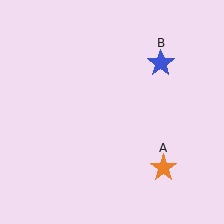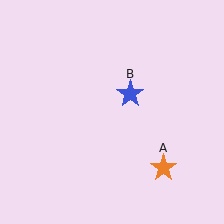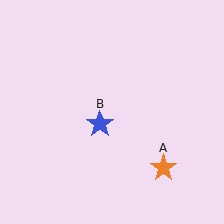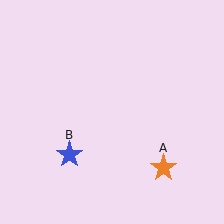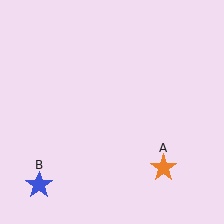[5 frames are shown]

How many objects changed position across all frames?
1 object changed position: blue star (object B).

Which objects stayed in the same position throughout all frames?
Orange star (object A) remained stationary.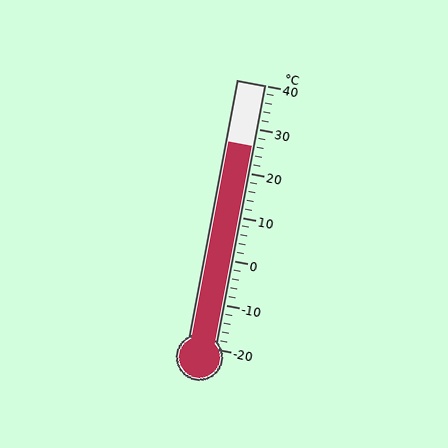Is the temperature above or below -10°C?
The temperature is above -10°C.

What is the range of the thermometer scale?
The thermometer scale ranges from -20°C to 40°C.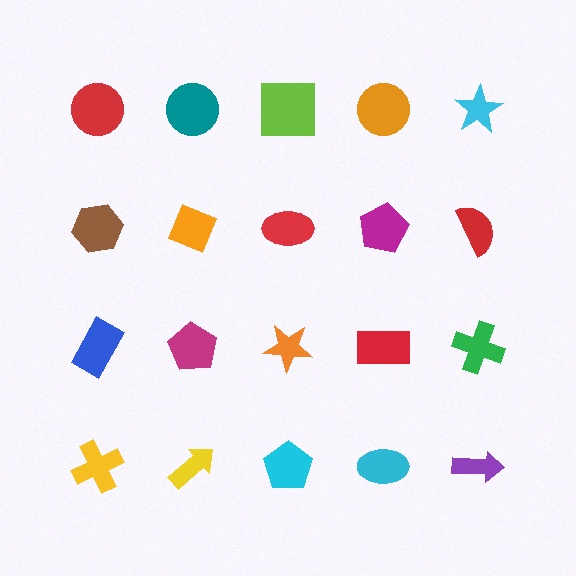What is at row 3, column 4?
A red rectangle.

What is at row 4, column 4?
A cyan ellipse.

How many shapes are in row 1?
5 shapes.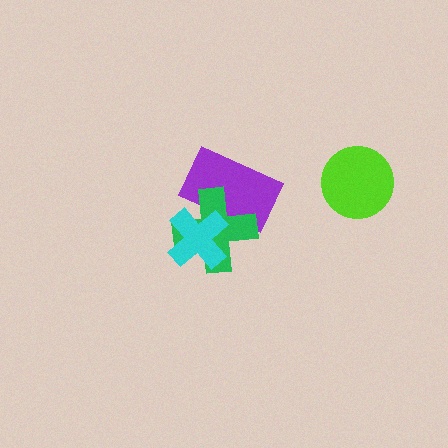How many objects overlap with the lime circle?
0 objects overlap with the lime circle.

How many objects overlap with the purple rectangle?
2 objects overlap with the purple rectangle.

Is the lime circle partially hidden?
No, no other shape covers it.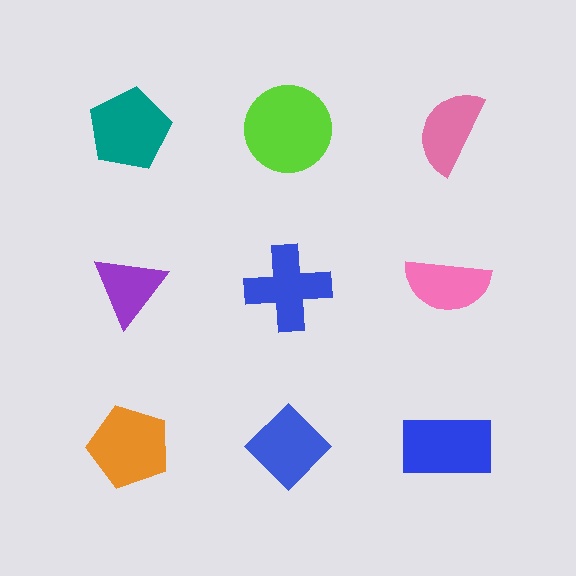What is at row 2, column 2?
A blue cross.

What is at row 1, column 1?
A teal pentagon.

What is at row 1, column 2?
A lime circle.